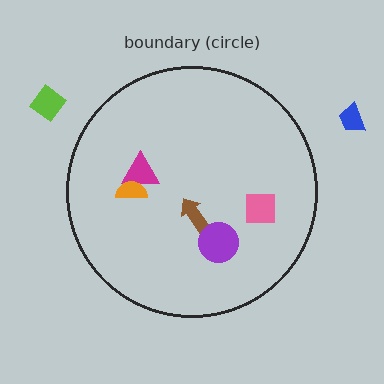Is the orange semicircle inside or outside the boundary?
Inside.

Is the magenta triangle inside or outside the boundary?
Inside.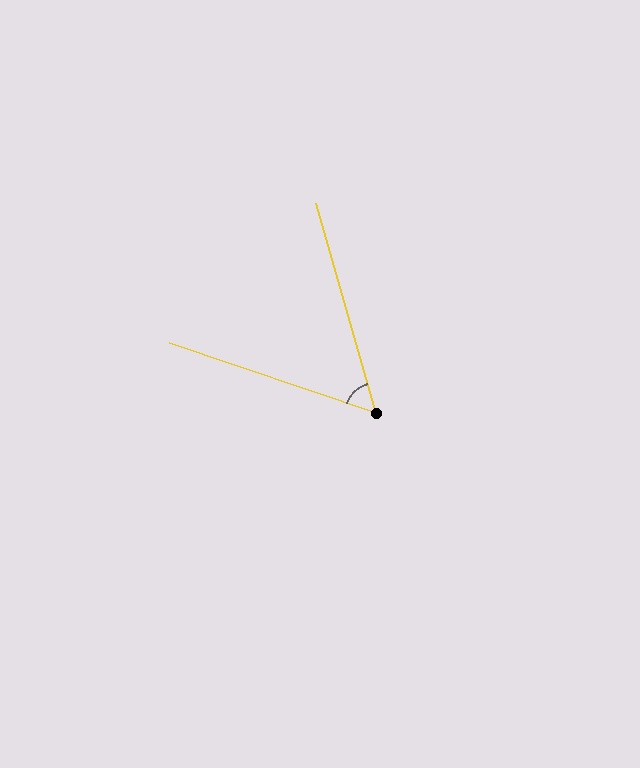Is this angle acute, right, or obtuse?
It is acute.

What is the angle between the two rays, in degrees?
Approximately 55 degrees.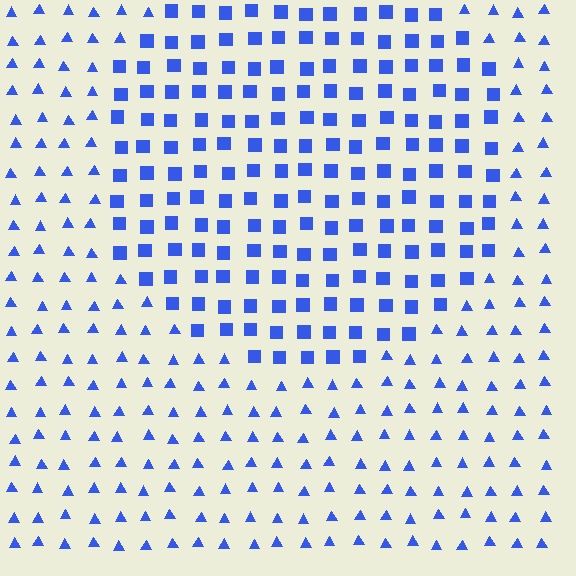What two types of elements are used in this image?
The image uses squares inside the circle region and triangles outside it.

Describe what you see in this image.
The image is filled with small blue elements arranged in a uniform grid. A circle-shaped region contains squares, while the surrounding area contains triangles. The boundary is defined purely by the change in element shape.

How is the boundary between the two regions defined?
The boundary is defined by a change in element shape: squares inside vs. triangles outside. All elements share the same color and spacing.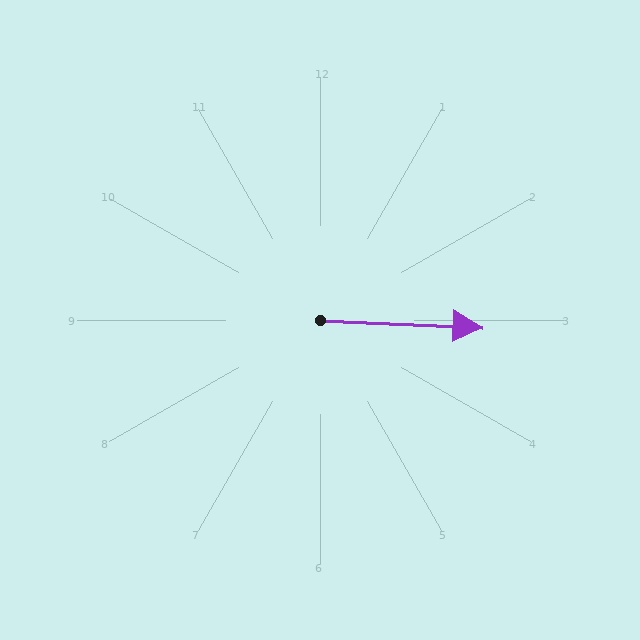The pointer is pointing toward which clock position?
Roughly 3 o'clock.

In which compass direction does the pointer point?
East.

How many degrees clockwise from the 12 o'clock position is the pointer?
Approximately 92 degrees.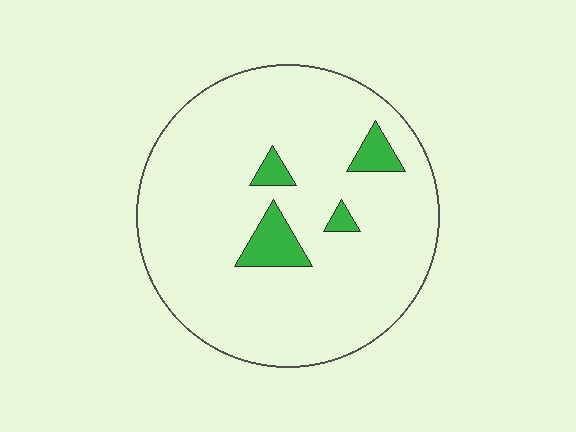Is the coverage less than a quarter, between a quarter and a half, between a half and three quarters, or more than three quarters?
Less than a quarter.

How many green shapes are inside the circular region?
4.